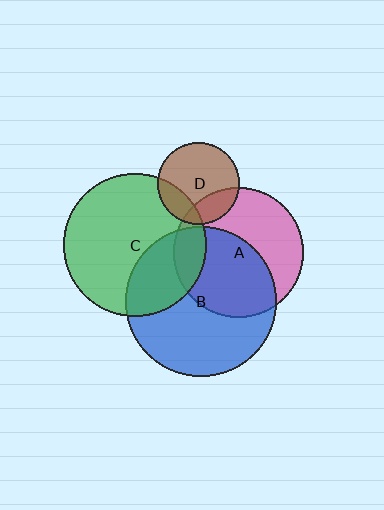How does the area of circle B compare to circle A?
Approximately 1.3 times.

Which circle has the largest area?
Circle B (blue).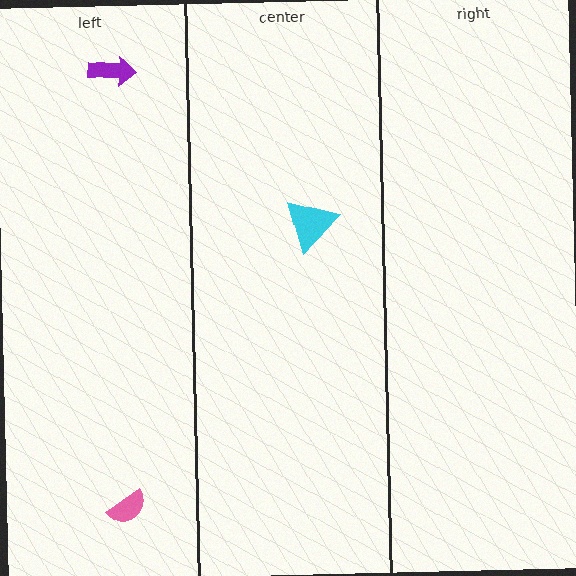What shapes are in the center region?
The cyan triangle.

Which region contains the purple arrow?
The left region.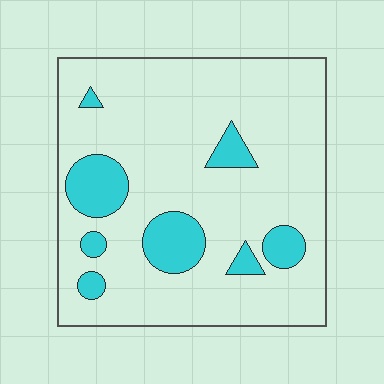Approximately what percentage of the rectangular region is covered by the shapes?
Approximately 15%.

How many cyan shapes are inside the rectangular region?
8.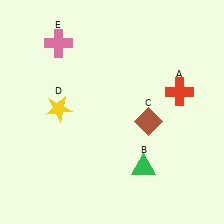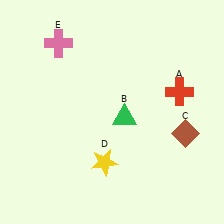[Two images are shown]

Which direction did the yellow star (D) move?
The yellow star (D) moved down.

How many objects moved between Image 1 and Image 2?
3 objects moved between the two images.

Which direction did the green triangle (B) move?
The green triangle (B) moved up.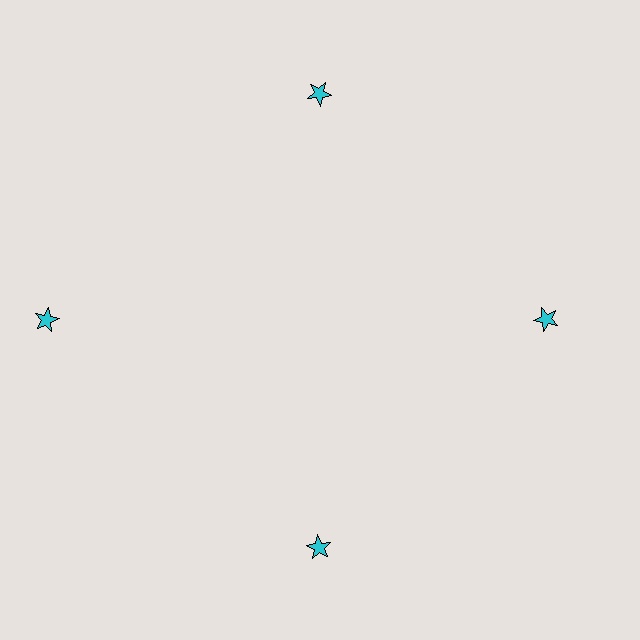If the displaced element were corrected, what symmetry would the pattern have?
It would have 4-fold rotational symmetry — the pattern would map onto itself every 90 degrees.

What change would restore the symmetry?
The symmetry would be restored by moving it inward, back onto the ring so that all 4 stars sit at equal angles and equal distance from the center.